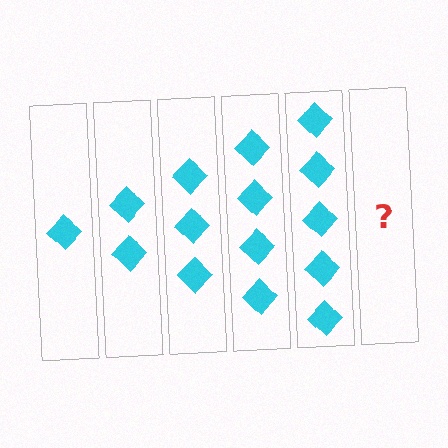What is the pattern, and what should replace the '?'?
The pattern is that each step adds one more diamond. The '?' should be 6 diamonds.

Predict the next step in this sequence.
The next step is 6 diamonds.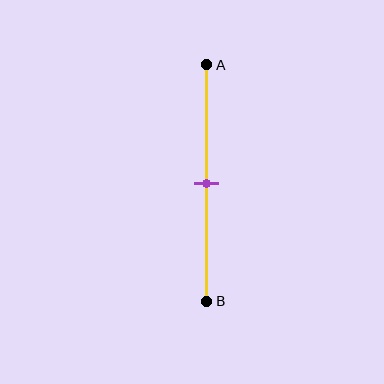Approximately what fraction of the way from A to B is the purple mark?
The purple mark is approximately 50% of the way from A to B.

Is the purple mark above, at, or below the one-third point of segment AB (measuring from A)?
The purple mark is below the one-third point of segment AB.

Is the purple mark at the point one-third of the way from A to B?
No, the mark is at about 50% from A, not at the 33% one-third point.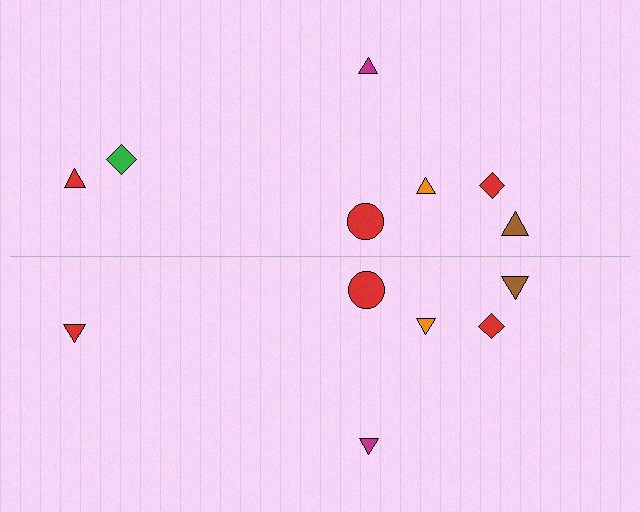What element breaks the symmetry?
A green diamond is missing from the bottom side.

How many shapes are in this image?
There are 13 shapes in this image.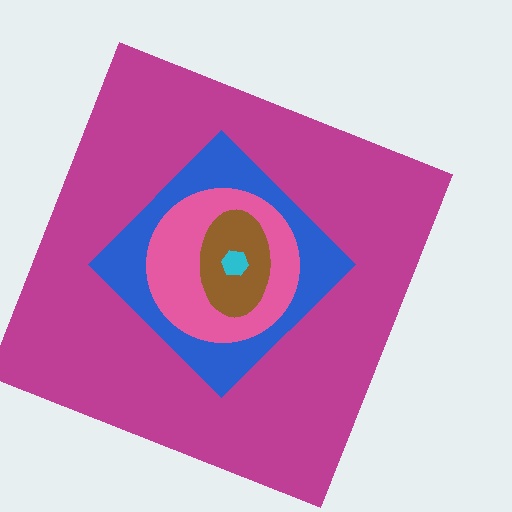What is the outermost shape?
The magenta square.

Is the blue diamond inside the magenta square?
Yes.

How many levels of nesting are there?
5.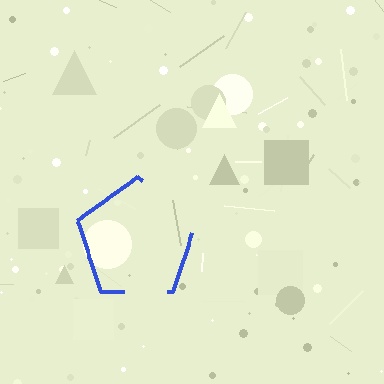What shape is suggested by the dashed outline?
The dashed outline suggests a pentagon.